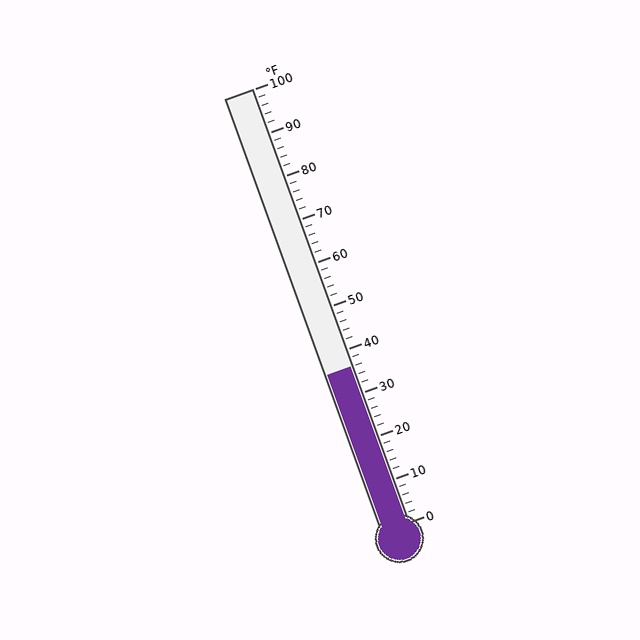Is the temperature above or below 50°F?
The temperature is below 50°F.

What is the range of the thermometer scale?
The thermometer scale ranges from 0°F to 100°F.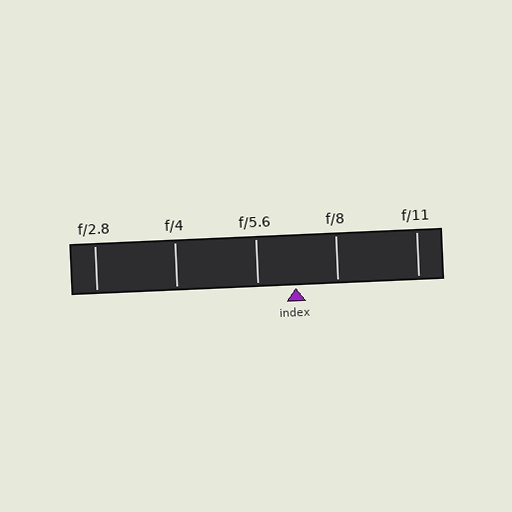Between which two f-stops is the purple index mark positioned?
The index mark is between f/5.6 and f/8.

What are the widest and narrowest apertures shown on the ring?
The widest aperture shown is f/2.8 and the narrowest is f/11.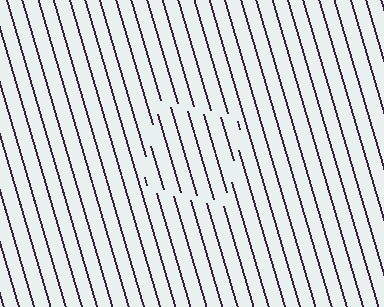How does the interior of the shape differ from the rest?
The interior of the shape contains the same grating, shifted by half a period — the contour is defined by the phase discontinuity where line-ends from the inner and outer gratings abut.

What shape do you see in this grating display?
An illusory square. The interior of the shape contains the same grating, shifted by half a period — the contour is defined by the phase discontinuity where line-ends from the inner and outer gratings abut.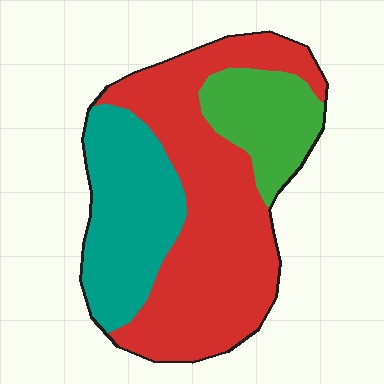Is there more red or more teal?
Red.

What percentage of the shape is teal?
Teal takes up between a quarter and a half of the shape.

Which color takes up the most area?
Red, at roughly 55%.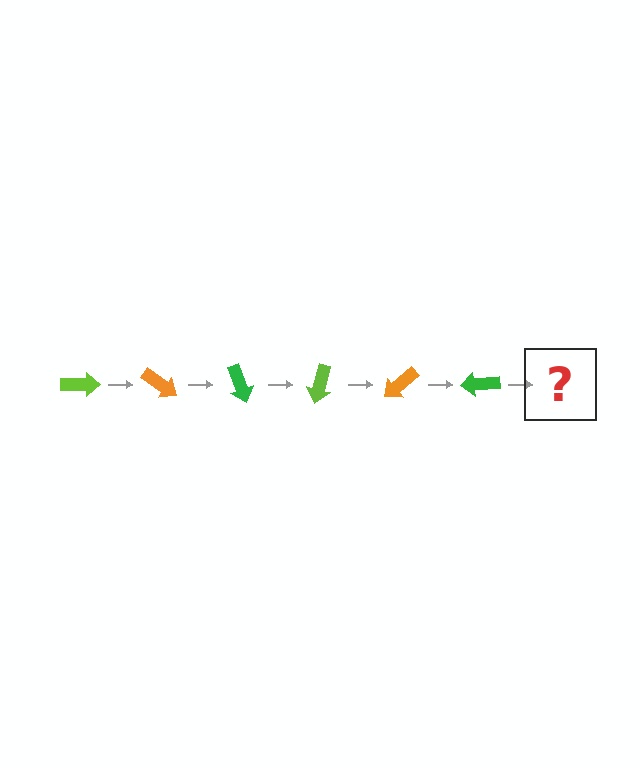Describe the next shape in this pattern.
It should be a lime arrow, rotated 210 degrees from the start.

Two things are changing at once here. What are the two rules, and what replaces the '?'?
The two rules are that it rotates 35 degrees each step and the color cycles through lime, orange, and green. The '?' should be a lime arrow, rotated 210 degrees from the start.